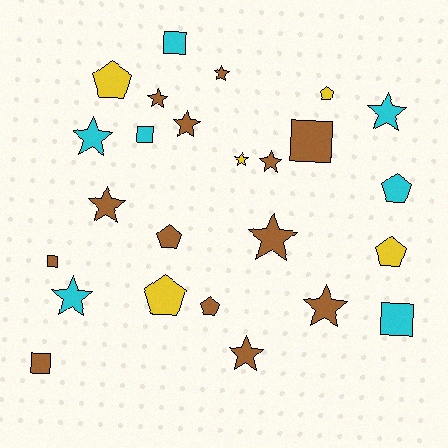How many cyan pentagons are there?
There is 1 cyan pentagon.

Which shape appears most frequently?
Star, with 12 objects.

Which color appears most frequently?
Brown, with 13 objects.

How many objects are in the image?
There are 25 objects.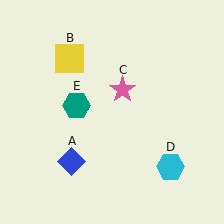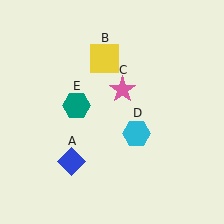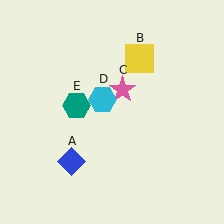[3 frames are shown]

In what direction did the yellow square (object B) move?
The yellow square (object B) moved right.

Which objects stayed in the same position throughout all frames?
Blue diamond (object A) and pink star (object C) and teal hexagon (object E) remained stationary.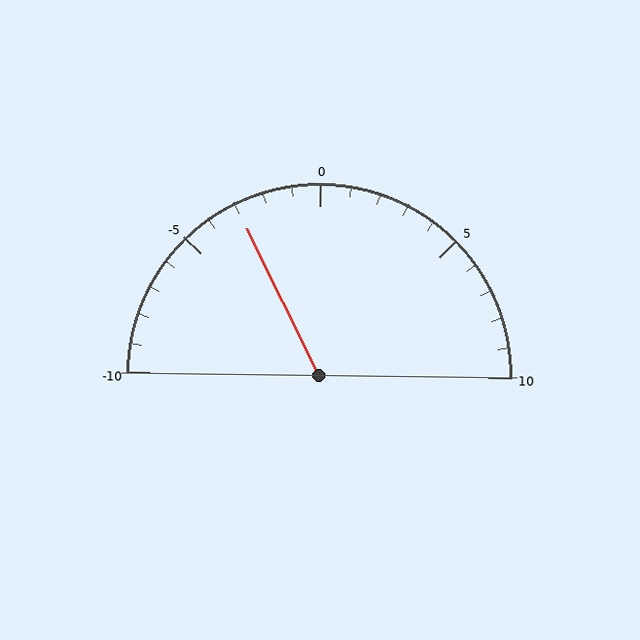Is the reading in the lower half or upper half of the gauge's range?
The reading is in the lower half of the range (-10 to 10).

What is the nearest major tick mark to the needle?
The nearest major tick mark is -5.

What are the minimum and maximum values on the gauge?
The gauge ranges from -10 to 10.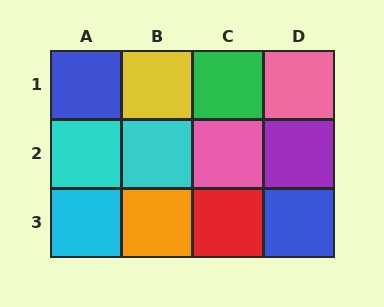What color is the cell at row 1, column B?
Yellow.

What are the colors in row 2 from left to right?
Cyan, cyan, pink, purple.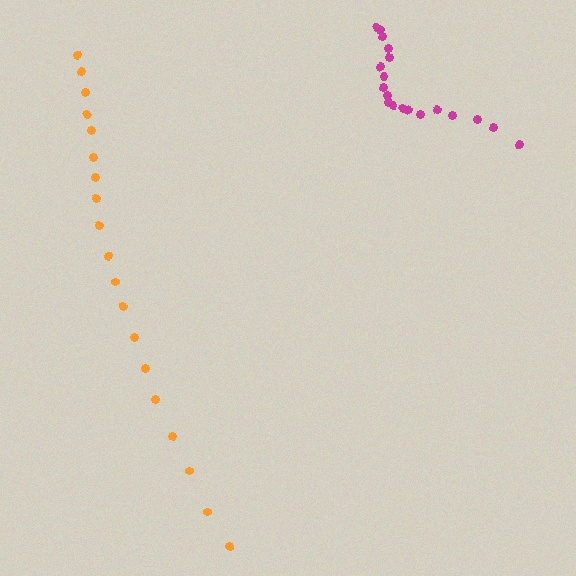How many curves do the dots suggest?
There are 2 distinct paths.